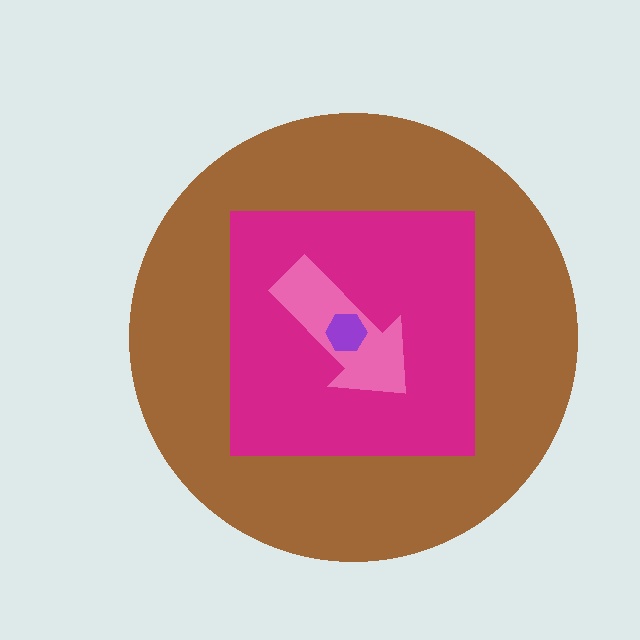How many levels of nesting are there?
4.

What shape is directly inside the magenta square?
The pink arrow.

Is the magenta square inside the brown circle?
Yes.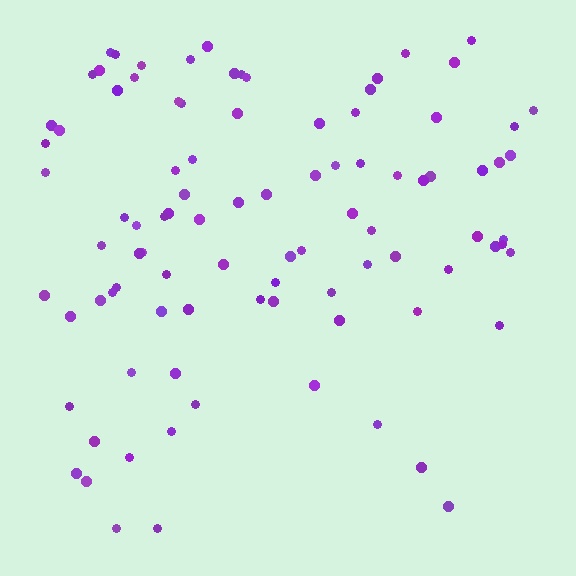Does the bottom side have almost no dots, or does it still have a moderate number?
Still a moderate number, just noticeably fewer than the top.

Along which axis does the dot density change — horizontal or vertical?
Vertical.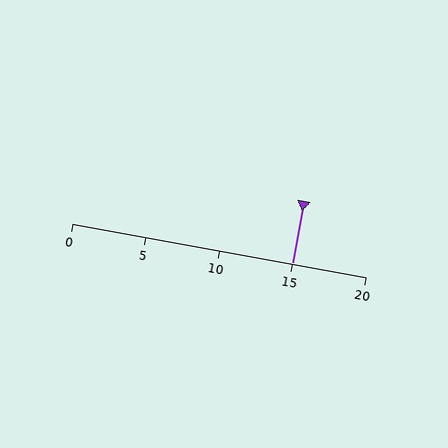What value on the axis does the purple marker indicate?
The marker indicates approximately 15.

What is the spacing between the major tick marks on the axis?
The major ticks are spaced 5 apart.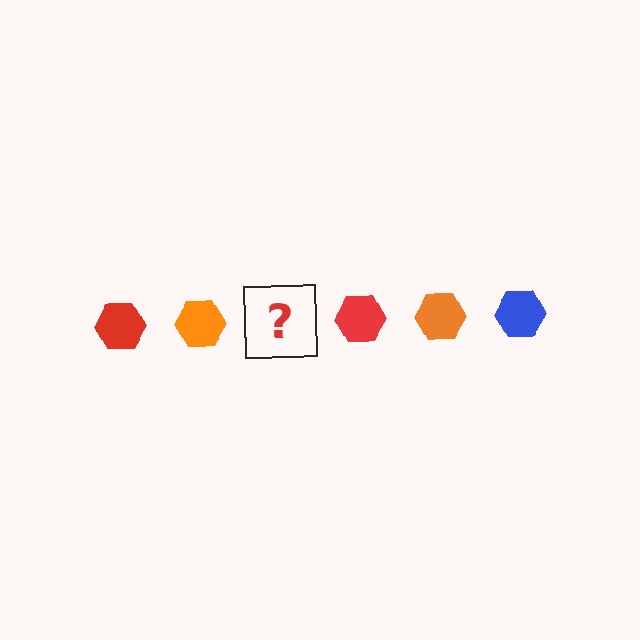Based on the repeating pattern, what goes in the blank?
The blank should be a blue hexagon.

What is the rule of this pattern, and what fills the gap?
The rule is that the pattern cycles through red, orange, blue hexagons. The gap should be filled with a blue hexagon.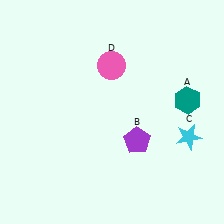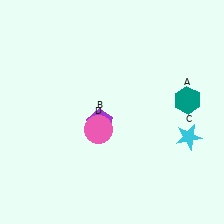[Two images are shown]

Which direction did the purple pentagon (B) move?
The purple pentagon (B) moved left.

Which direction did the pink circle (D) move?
The pink circle (D) moved down.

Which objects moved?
The objects that moved are: the purple pentagon (B), the pink circle (D).